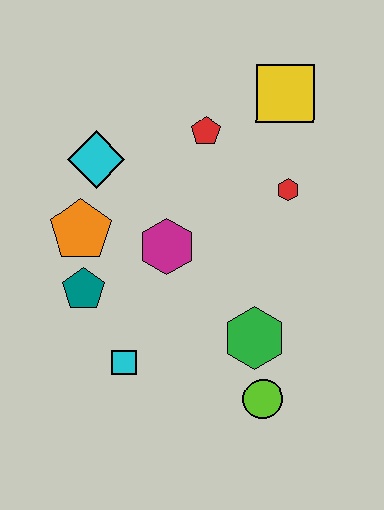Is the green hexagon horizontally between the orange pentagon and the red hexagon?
Yes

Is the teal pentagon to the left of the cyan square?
Yes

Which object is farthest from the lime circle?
The yellow square is farthest from the lime circle.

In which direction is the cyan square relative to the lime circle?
The cyan square is to the left of the lime circle.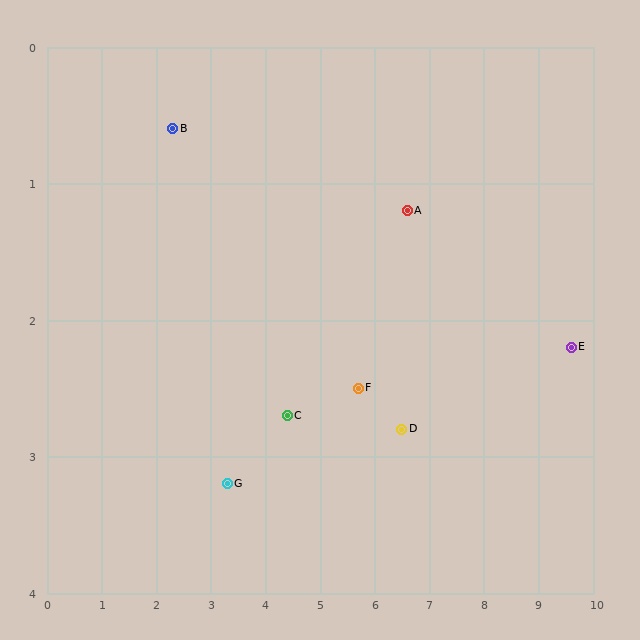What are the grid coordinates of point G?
Point G is at approximately (3.3, 3.2).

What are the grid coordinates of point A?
Point A is at approximately (6.6, 1.2).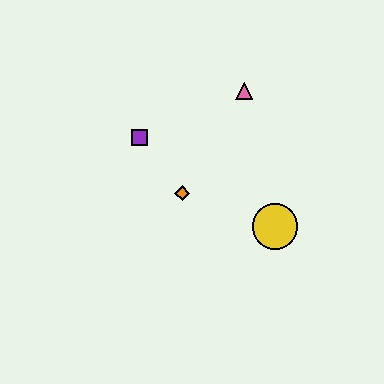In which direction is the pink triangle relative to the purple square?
The pink triangle is to the right of the purple square.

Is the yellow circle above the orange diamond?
No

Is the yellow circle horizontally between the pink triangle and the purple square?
No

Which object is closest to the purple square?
The orange diamond is closest to the purple square.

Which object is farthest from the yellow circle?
The purple square is farthest from the yellow circle.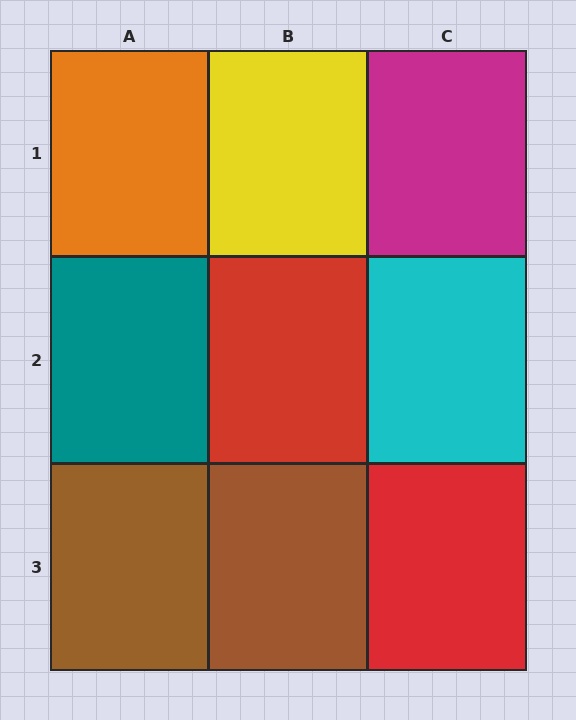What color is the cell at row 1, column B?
Yellow.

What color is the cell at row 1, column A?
Orange.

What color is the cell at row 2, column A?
Teal.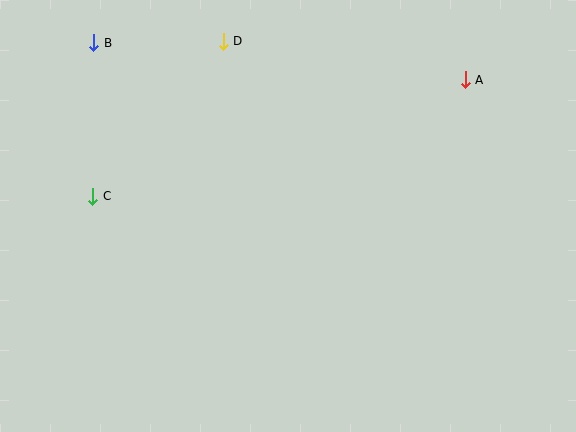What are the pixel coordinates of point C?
Point C is at (93, 196).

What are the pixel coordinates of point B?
Point B is at (94, 43).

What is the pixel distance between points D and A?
The distance between D and A is 245 pixels.